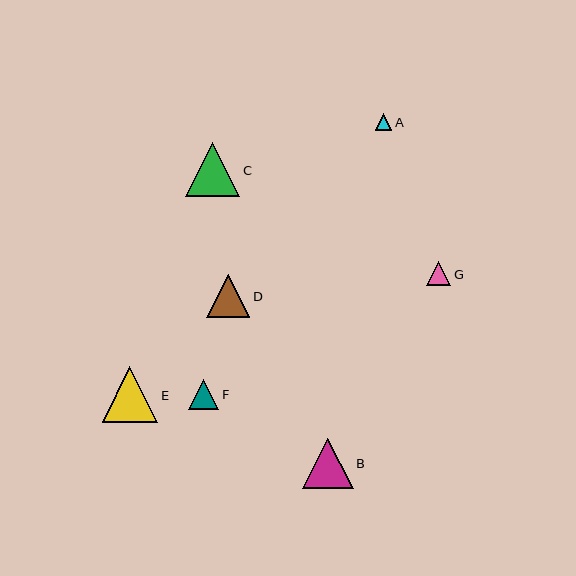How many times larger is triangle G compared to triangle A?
Triangle G is approximately 1.4 times the size of triangle A.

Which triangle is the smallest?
Triangle A is the smallest with a size of approximately 17 pixels.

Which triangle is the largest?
Triangle E is the largest with a size of approximately 56 pixels.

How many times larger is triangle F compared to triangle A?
Triangle F is approximately 1.8 times the size of triangle A.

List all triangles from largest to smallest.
From largest to smallest: E, C, B, D, F, G, A.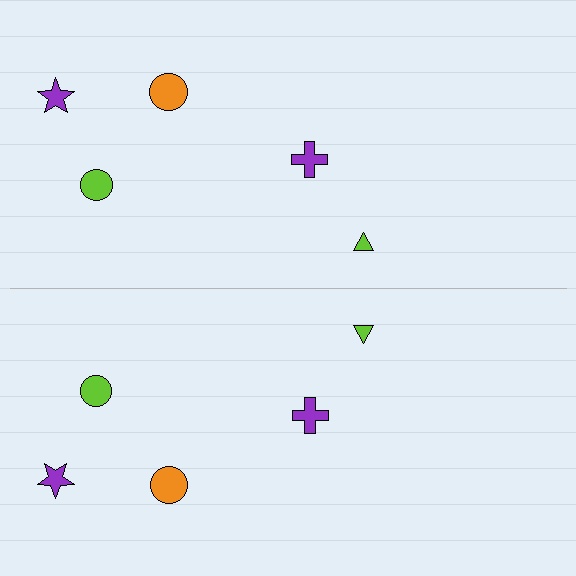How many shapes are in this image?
There are 10 shapes in this image.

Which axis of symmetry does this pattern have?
The pattern has a horizontal axis of symmetry running through the center of the image.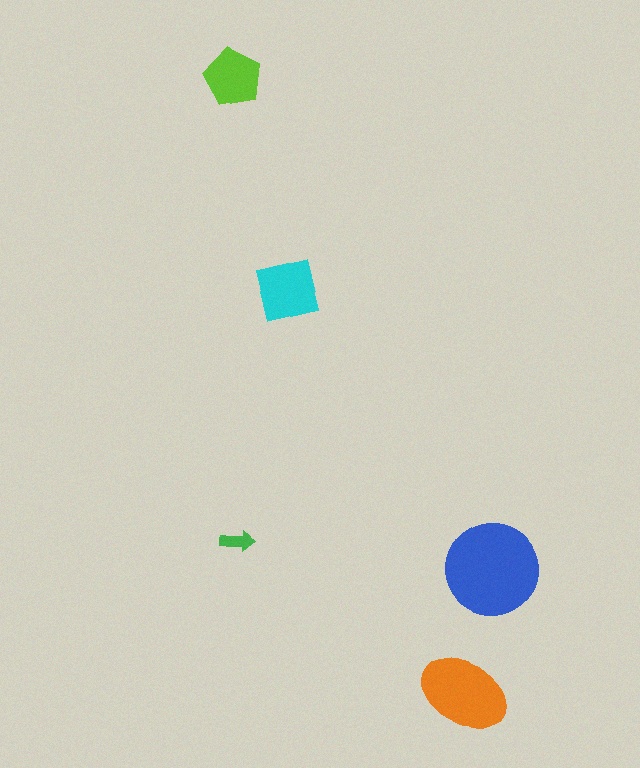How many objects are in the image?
There are 5 objects in the image.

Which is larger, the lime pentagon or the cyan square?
The cyan square.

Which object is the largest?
The blue circle.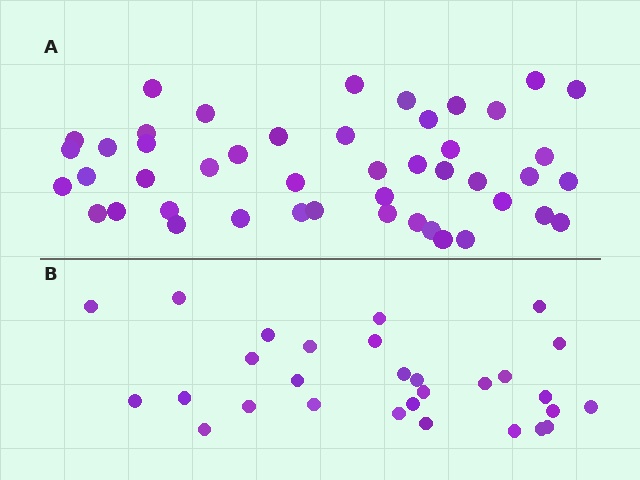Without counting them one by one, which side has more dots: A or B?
Region A (the top region) has more dots.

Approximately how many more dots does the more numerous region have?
Region A has approximately 15 more dots than region B.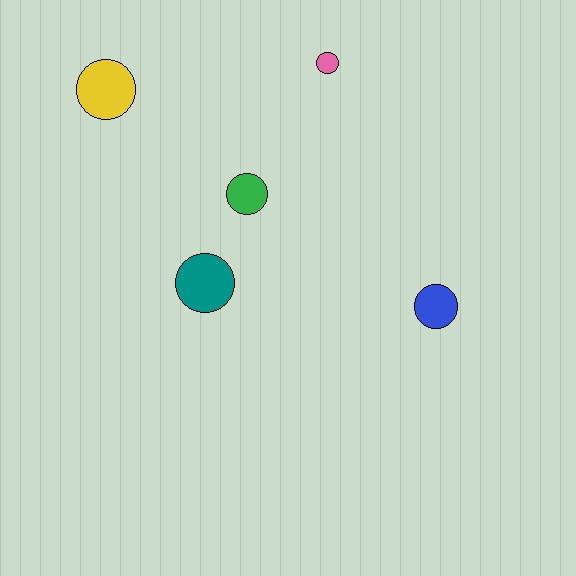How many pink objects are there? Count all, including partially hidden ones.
There is 1 pink object.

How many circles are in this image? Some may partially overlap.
There are 5 circles.